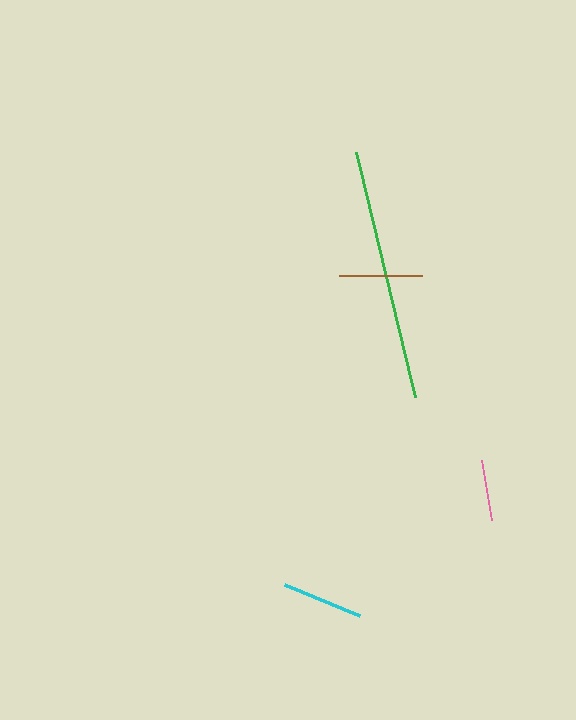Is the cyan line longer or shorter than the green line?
The green line is longer than the cyan line.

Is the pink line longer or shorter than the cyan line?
The cyan line is longer than the pink line.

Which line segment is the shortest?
The pink line is the shortest at approximately 61 pixels.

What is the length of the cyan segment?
The cyan segment is approximately 81 pixels long.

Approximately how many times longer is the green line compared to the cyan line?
The green line is approximately 3.1 times the length of the cyan line.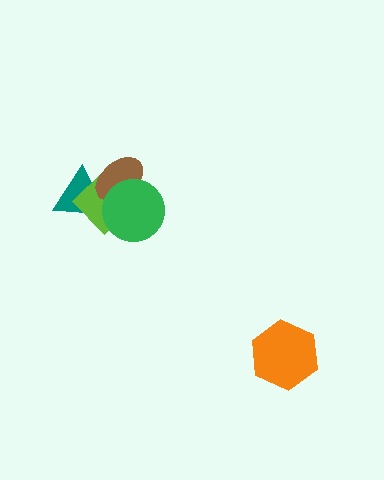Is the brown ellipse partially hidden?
Yes, it is partially covered by another shape.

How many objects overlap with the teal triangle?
3 objects overlap with the teal triangle.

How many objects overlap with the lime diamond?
3 objects overlap with the lime diamond.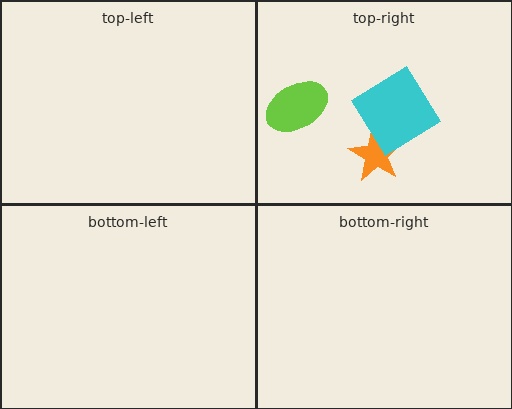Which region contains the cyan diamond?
The top-right region.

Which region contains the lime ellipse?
The top-right region.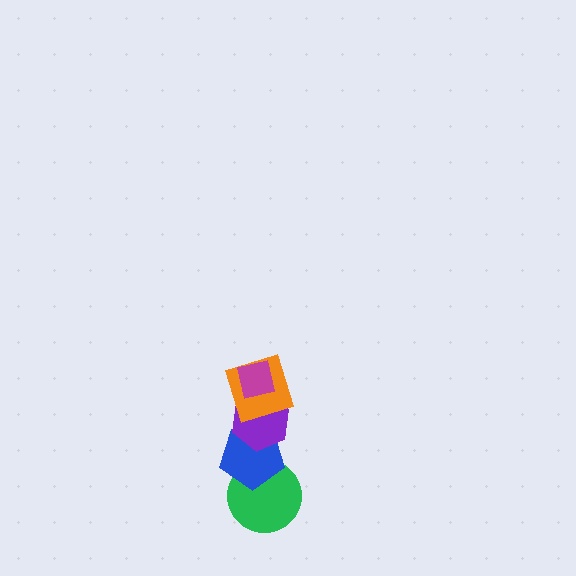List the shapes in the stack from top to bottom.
From top to bottom: the magenta square, the orange square, the purple hexagon, the blue pentagon, the green circle.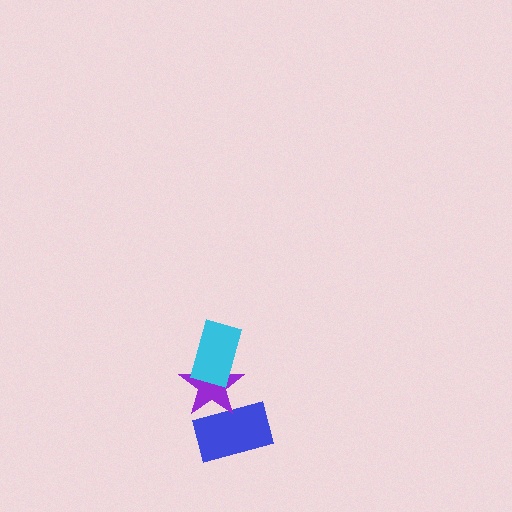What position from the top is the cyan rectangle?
The cyan rectangle is 1st from the top.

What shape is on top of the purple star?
The cyan rectangle is on top of the purple star.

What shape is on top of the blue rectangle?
The purple star is on top of the blue rectangle.